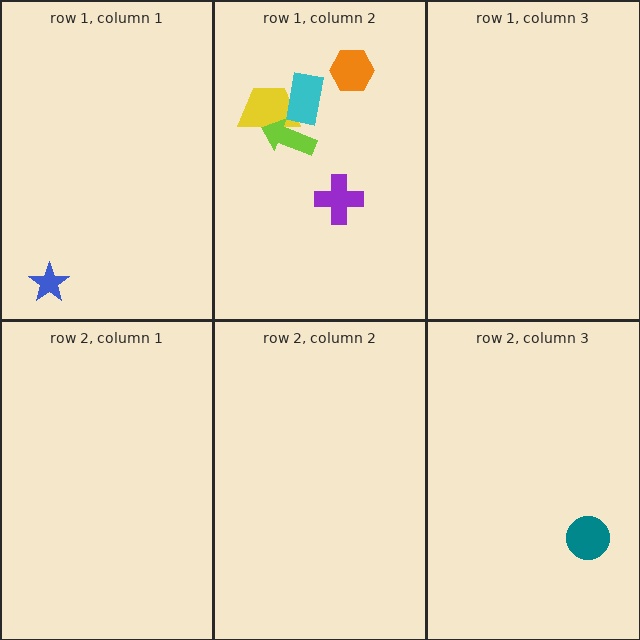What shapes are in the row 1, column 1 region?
The blue star.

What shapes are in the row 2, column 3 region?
The teal circle.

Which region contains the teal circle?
The row 2, column 3 region.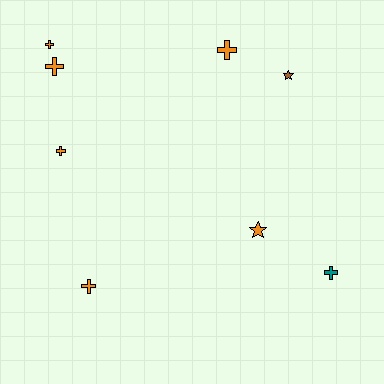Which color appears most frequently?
Orange, with 6 objects.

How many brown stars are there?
There is 1 brown star.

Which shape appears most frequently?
Cross, with 6 objects.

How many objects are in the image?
There are 8 objects.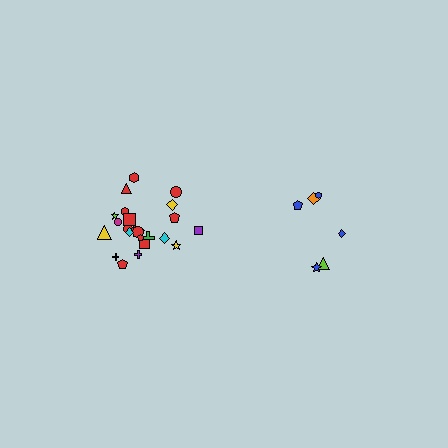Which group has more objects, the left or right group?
The left group.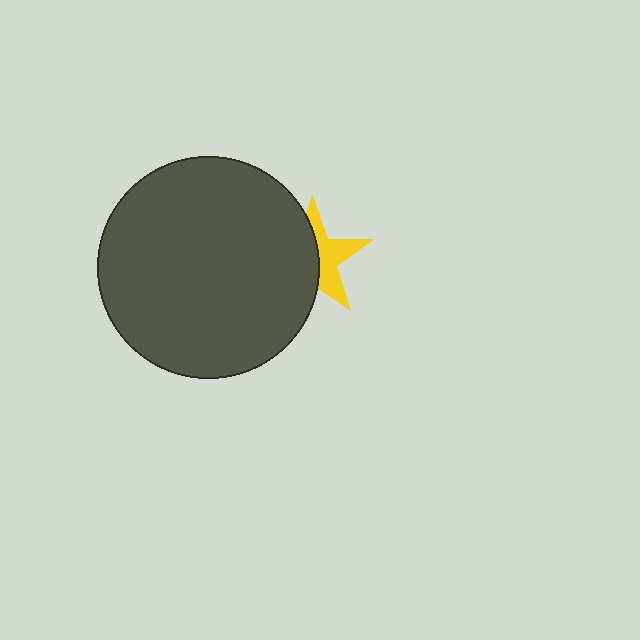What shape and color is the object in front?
The object in front is a dark gray circle.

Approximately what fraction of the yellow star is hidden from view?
Roughly 54% of the yellow star is hidden behind the dark gray circle.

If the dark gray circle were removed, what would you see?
You would see the complete yellow star.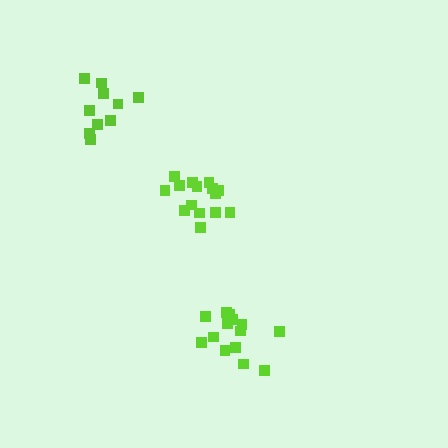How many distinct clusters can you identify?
There are 3 distinct clusters.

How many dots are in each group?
Group 1: 14 dots, Group 2: 15 dots, Group 3: 10 dots (39 total).